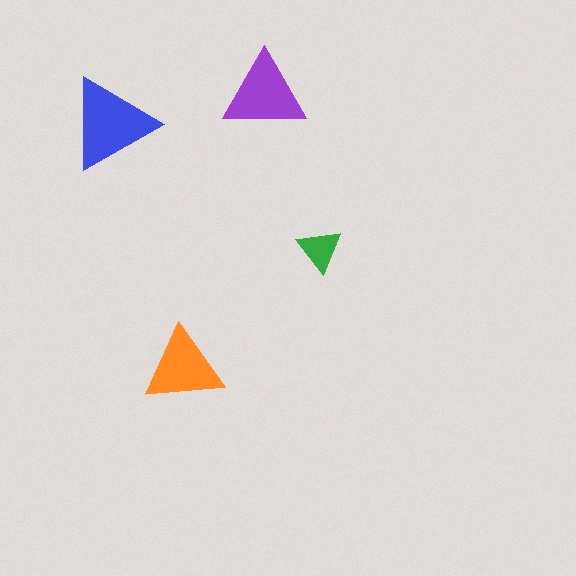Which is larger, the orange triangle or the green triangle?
The orange one.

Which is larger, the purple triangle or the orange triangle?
The purple one.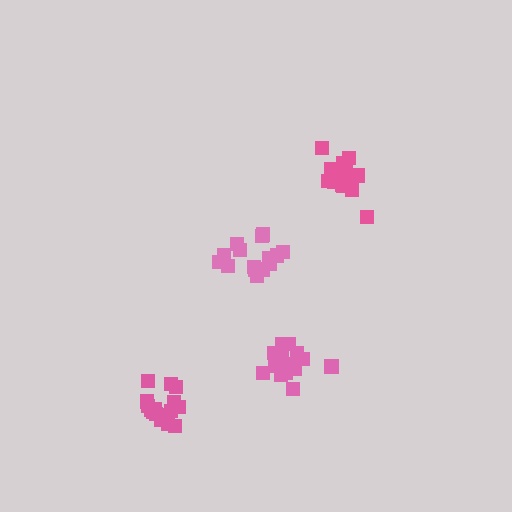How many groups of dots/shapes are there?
There are 4 groups.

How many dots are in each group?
Group 1: 15 dots, Group 2: 16 dots, Group 3: 14 dots, Group 4: 18 dots (63 total).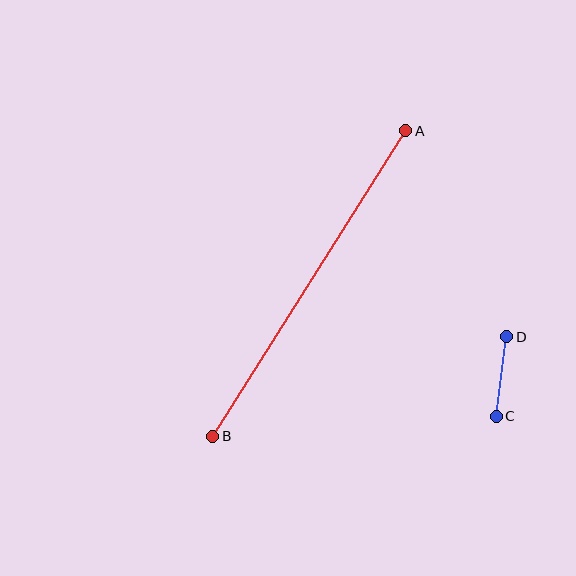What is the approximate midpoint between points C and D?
The midpoint is at approximately (502, 377) pixels.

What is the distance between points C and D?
The distance is approximately 80 pixels.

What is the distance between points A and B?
The distance is approximately 361 pixels.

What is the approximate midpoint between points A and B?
The midpoint is at approximately (309, 284) pixels.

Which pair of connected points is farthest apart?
Points A and B are farthest apart.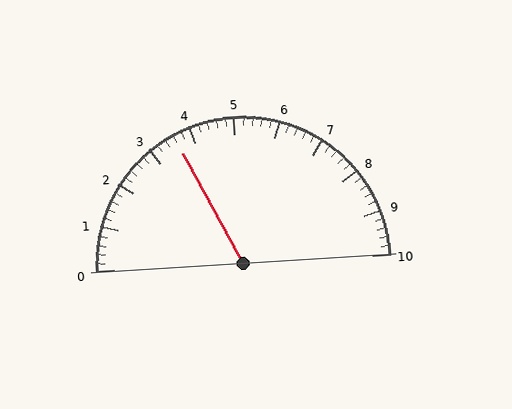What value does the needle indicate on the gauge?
The needle indicates approximately 3.6.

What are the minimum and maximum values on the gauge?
The gauge ranges from 0 to 10.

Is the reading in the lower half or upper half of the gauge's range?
The reading is in the lower half of the range (0 to 10).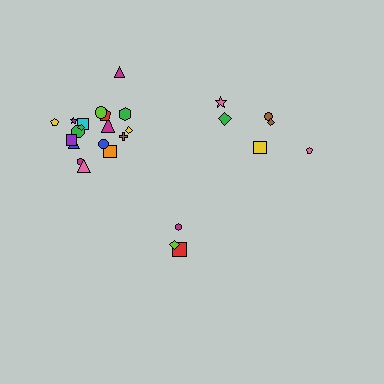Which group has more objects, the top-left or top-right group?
The top-left group.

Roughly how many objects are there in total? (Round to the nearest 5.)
Roughly 25 objects in total.